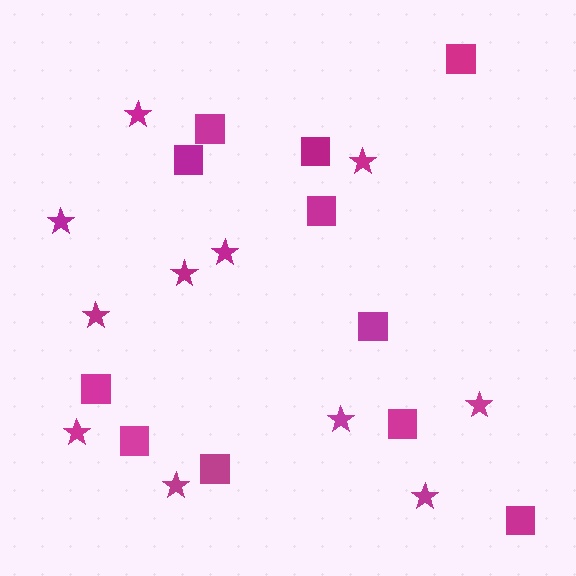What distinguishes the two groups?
There are 2 groups: one group of squares (11) and one group of stars (11).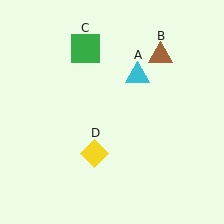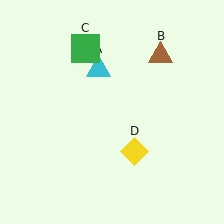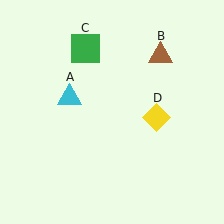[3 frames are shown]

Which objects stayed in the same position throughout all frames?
Brown triangle (object B) and green square (object C) remained stationary.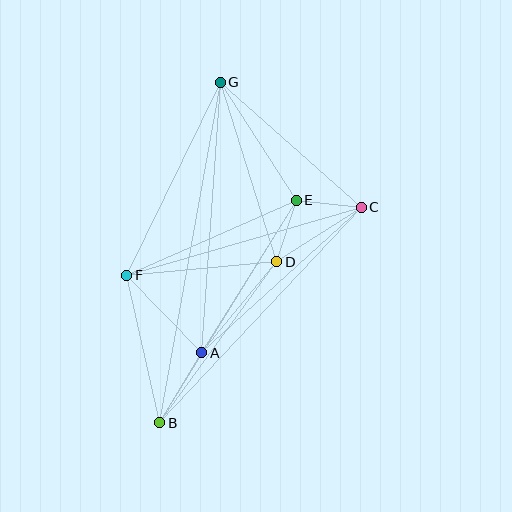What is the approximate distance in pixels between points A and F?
The distance between A and F is approximately 108 pixels.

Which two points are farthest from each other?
Points B and G are farthest from each other.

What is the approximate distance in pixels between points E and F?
The distance between E and F is approximately 185 pixels.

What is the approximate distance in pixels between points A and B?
The distance between A and B is approximately 82 pixels.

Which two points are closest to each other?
Points D and E are closest to each other.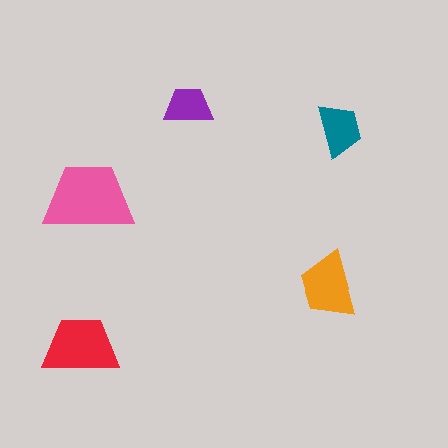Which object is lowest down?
The red trapezoid is bottommost.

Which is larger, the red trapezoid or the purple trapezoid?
The red one.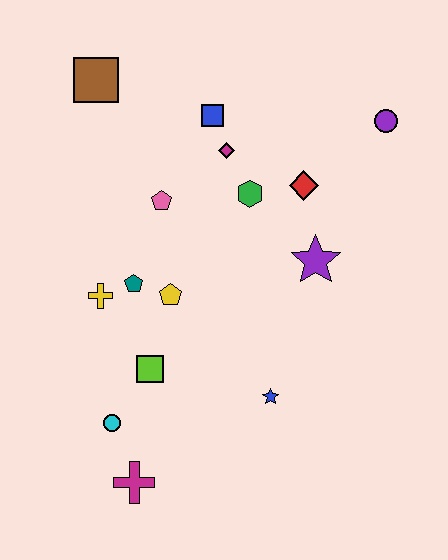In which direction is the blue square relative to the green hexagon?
The blue square is above the green hexagon.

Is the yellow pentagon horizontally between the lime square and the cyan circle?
No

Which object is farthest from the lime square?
The purple circle is farthest from the lime square.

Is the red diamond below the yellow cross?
No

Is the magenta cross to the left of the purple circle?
Yes